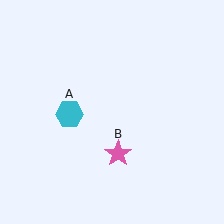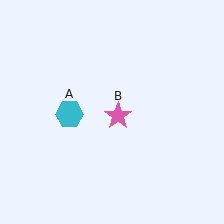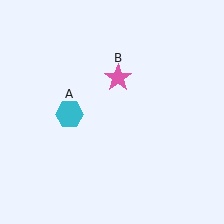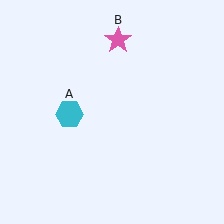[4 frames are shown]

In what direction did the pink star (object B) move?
The pink star (object B) moved up.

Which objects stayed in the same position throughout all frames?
Cyan hexagon (object A) remained stationary.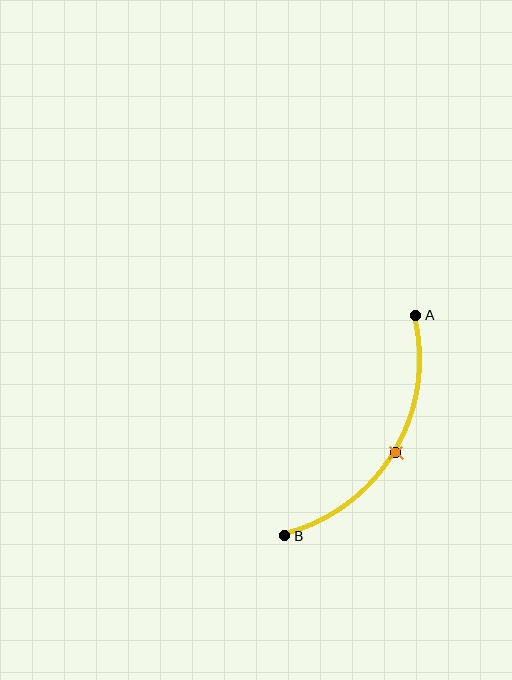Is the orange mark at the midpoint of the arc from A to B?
Yes. The orange mark lies on the arc at equal arc-length from both A and B — it is the arc midpoint.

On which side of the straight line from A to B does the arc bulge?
The arc bulges to the right of the straight line connecting A and B.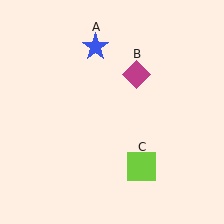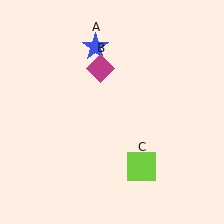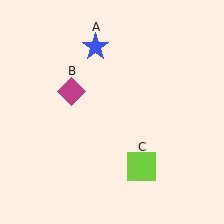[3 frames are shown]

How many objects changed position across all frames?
1 object changed position: magenta diamond (object B).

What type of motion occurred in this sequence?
The magenta diamond (object B) rotated counterclockwise around the center of the scene.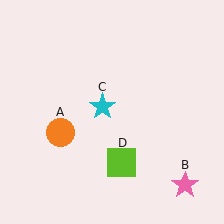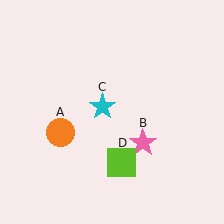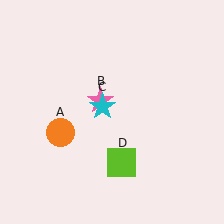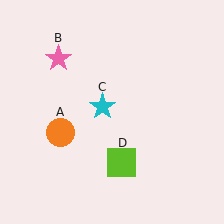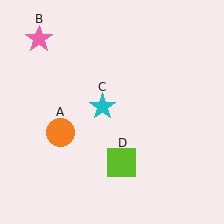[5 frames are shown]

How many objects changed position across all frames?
1 object changed position: pink star (object B).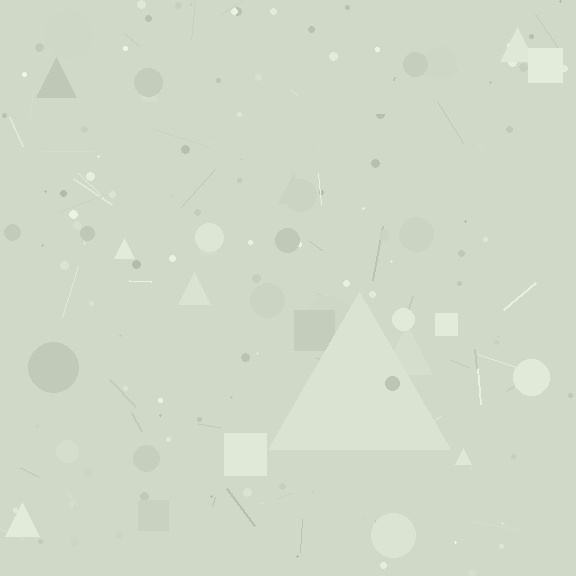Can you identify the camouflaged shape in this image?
The camouflaged shape is a triangle.